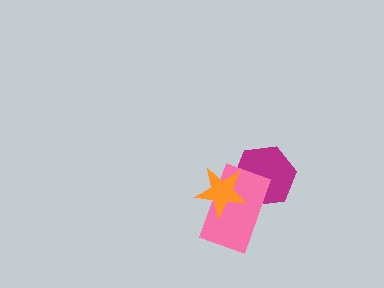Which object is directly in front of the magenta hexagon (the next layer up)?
The pink rectangle is directly in front of the magenta hexagon.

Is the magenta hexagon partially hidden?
Yes, it is partially covered by another shape.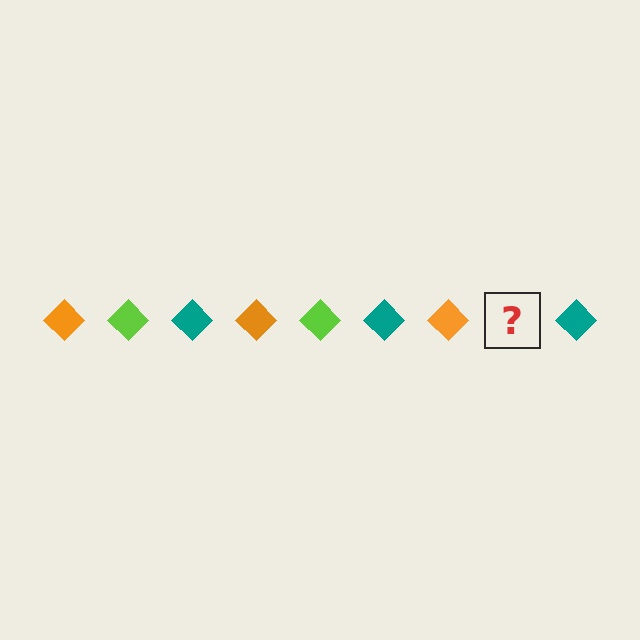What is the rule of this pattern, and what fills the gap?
The rule is that the pattern cycles through orange, lime, teal diamonds. The gap should be filled with a lime diamond.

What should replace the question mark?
The question mark should be replaced with a lime diamond.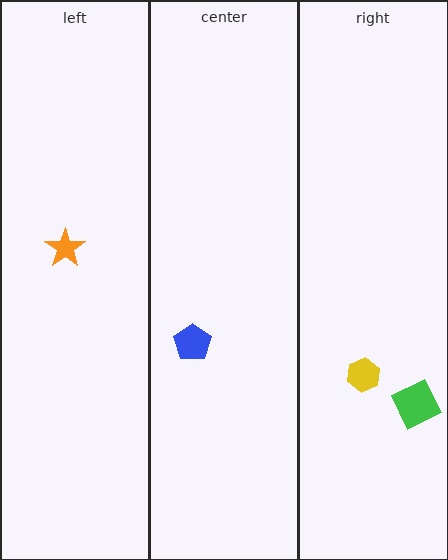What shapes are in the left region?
The orange star.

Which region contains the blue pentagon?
The center region.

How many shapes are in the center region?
1.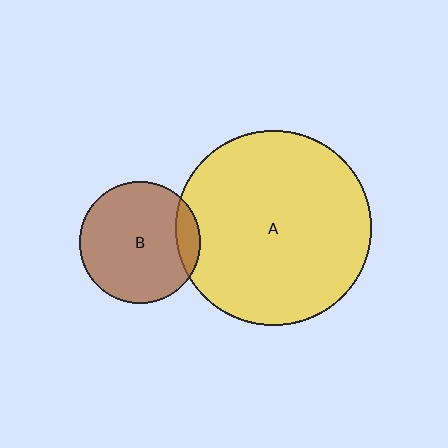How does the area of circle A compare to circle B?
Approximately 2.6 times.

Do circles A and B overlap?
Yes.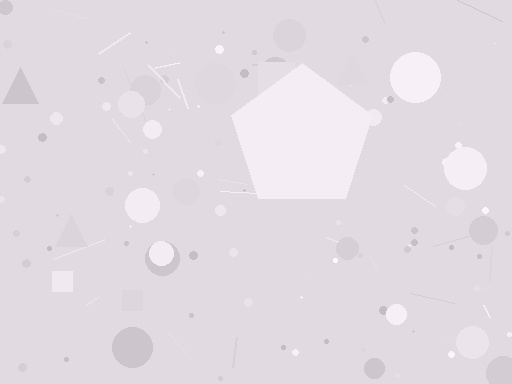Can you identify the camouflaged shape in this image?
The camouflaged shape is a pentagon.